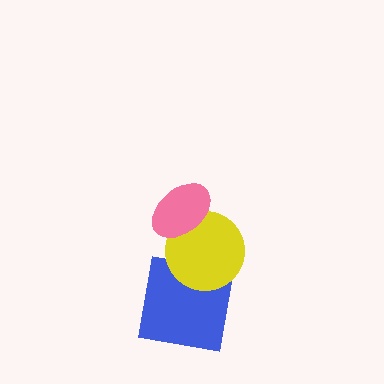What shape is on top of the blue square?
The yellow circle is on top of the blue square.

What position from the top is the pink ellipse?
The pink ellipse is 1st from the top.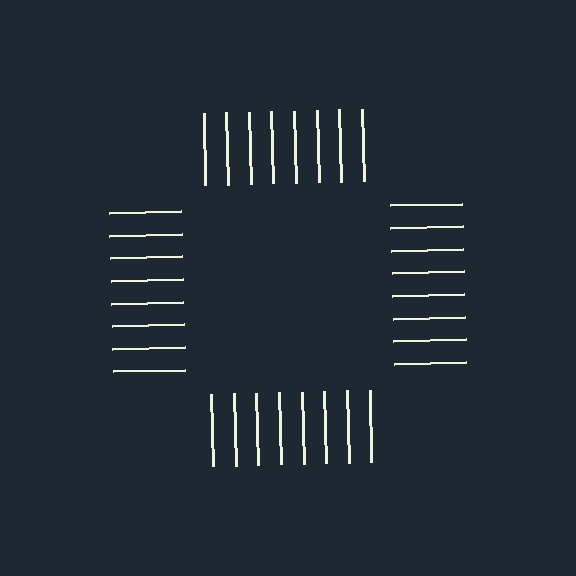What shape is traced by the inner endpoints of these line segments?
An illusory square — the line segments terminate on its edges but no continuous stroke is drawn.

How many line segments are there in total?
32 — 8 along each of the 4 edges.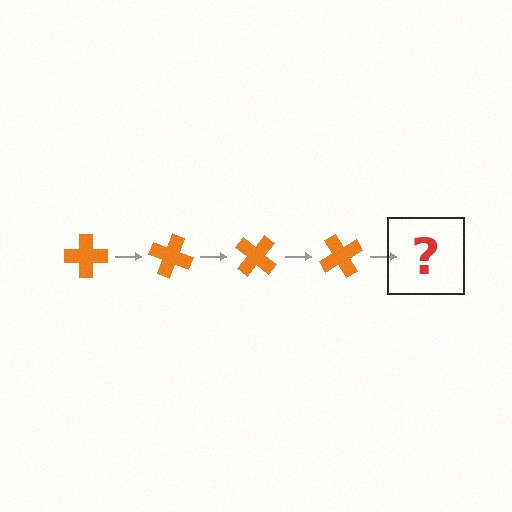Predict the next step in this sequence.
The next step is an orange cross rotated 80 degrees.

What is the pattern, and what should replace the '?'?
The pattern is that the cross rotates 20 degrees each step. The '?' should be an orange cross rotated 80 degrees.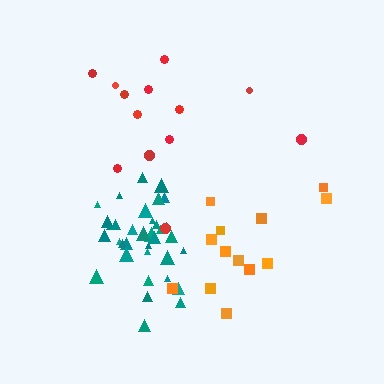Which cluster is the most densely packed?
Teal.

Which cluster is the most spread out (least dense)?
Red.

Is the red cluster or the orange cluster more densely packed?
Orange.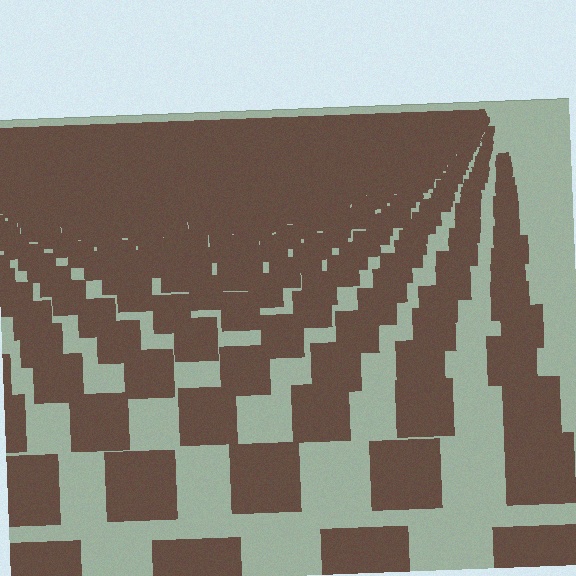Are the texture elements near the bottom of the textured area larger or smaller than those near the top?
Larger. Near the bottom, elements are closer to the viewer and appear at a bigger on-screen size.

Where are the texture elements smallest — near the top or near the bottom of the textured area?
Near the top.